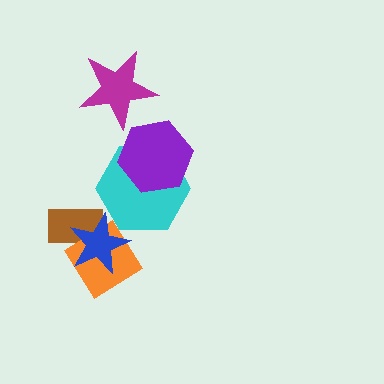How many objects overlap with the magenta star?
0 objects overlap with the magenta star.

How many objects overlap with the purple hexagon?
1 object overlaps with the purple hexagon.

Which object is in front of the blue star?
The cyan hexagon is in front of the blue star.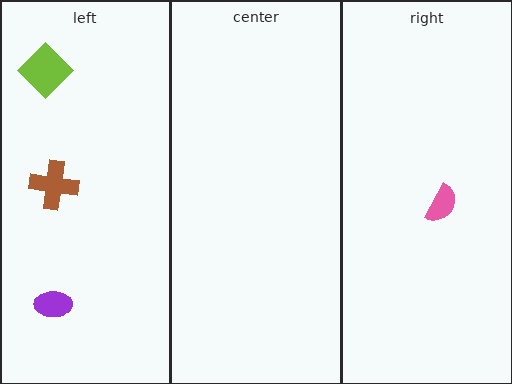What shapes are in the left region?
The brown cross, the lime diamond, the purple ellipse.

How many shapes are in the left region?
3.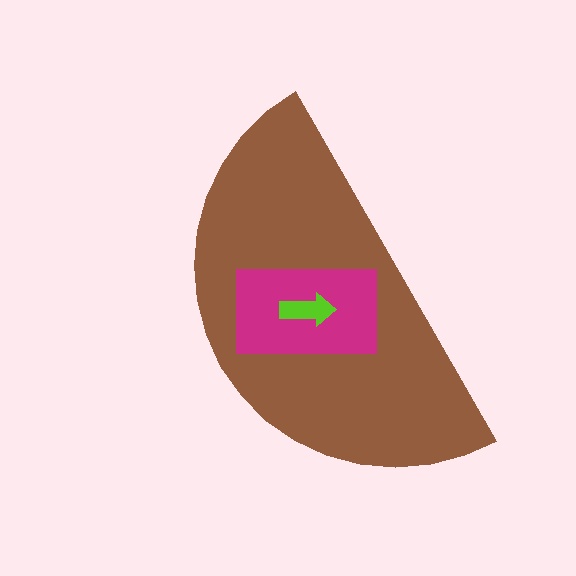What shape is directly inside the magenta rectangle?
The lime arrow.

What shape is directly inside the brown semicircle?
The magenta rectangle.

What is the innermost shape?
The lime arrow.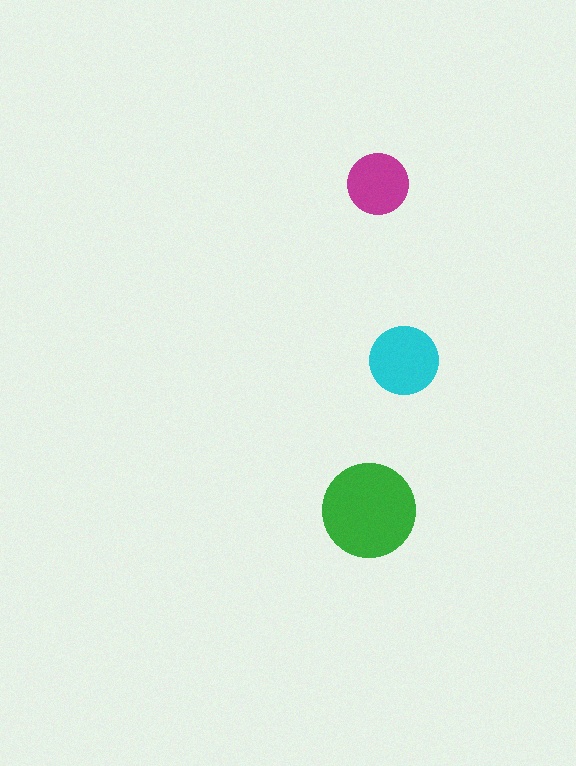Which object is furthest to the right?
The cyan circle is rightmost.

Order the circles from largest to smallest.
the green one, the cyan one, the magenta one.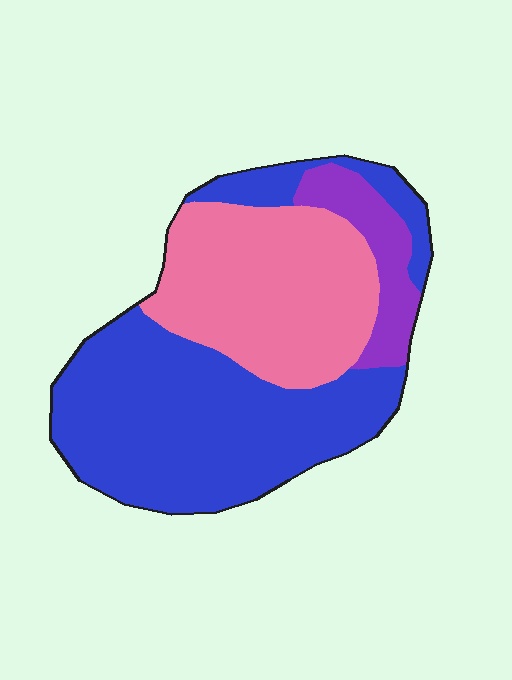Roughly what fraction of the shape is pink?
Pink covers 35% of the shape.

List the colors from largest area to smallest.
From largest to smallest: blue, pink, purple.